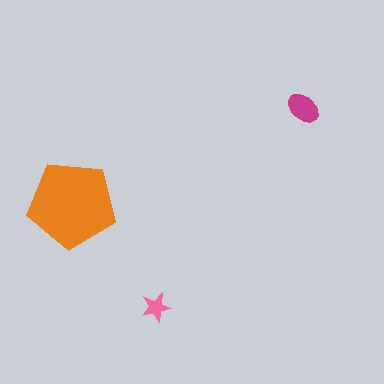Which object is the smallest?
The pink star.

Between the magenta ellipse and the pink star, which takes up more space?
The magenta ellipse.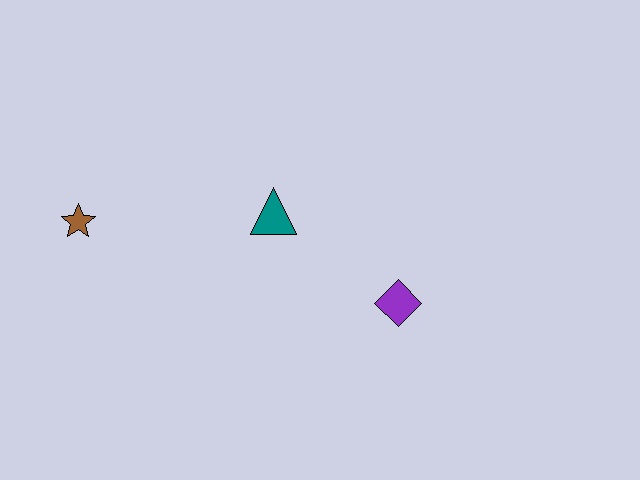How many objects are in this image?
There are 3 objects.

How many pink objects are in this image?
There are no pink objects.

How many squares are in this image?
There are no squares.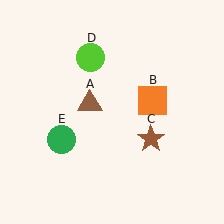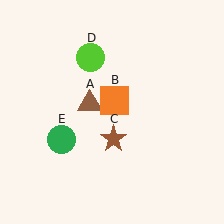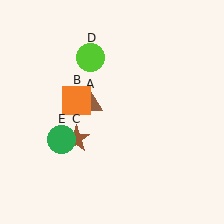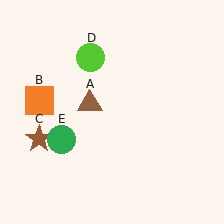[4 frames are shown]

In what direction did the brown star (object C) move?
The brown star (object C) moved left.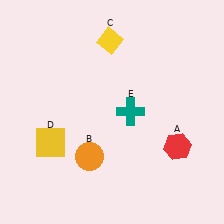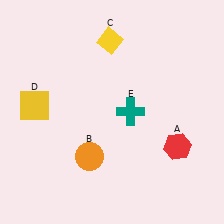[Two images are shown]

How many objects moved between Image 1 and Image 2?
1 object moved between the two images.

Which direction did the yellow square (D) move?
The yellow square (D) moved up.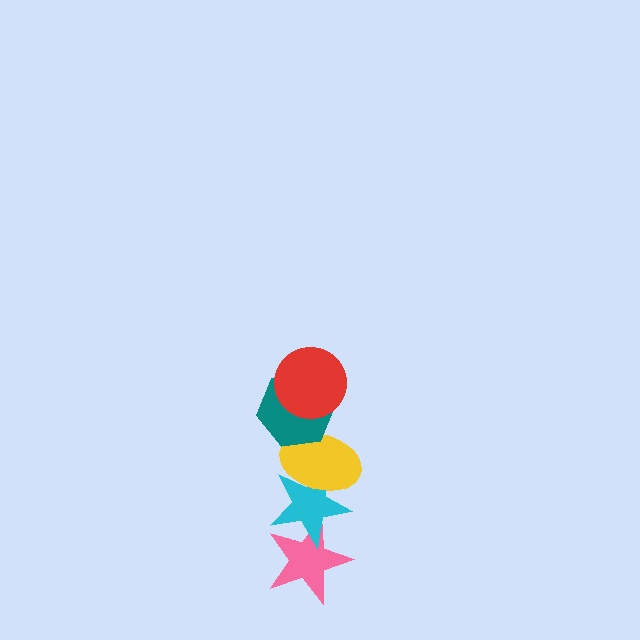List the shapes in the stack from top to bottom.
From top to bottom: the red circle, the teal hexagon, the yellow ellipse, the cyan star, the pink star.